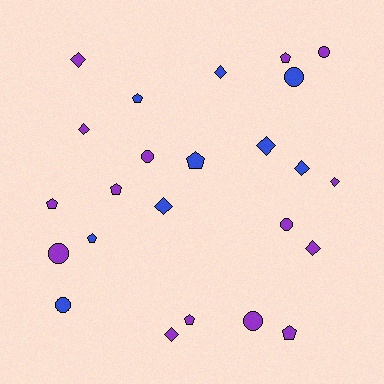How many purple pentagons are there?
There are 5 purple pentagons.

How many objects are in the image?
There are 24 objects.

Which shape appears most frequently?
Diamond, with 9 objects.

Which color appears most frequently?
Purple, with 15 objects.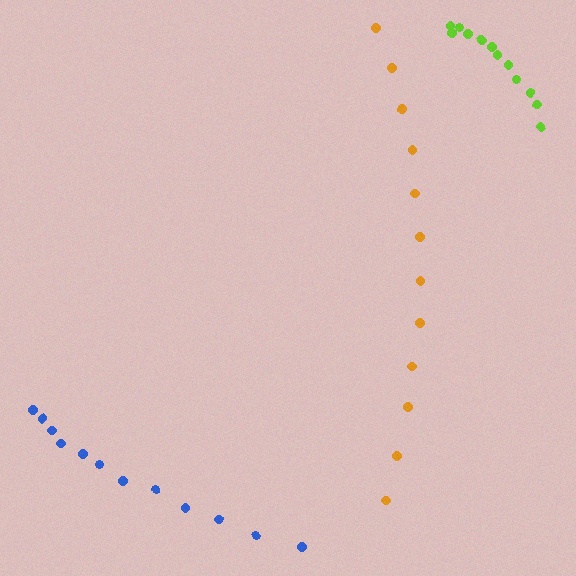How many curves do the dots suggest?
There are 3 distinct paths.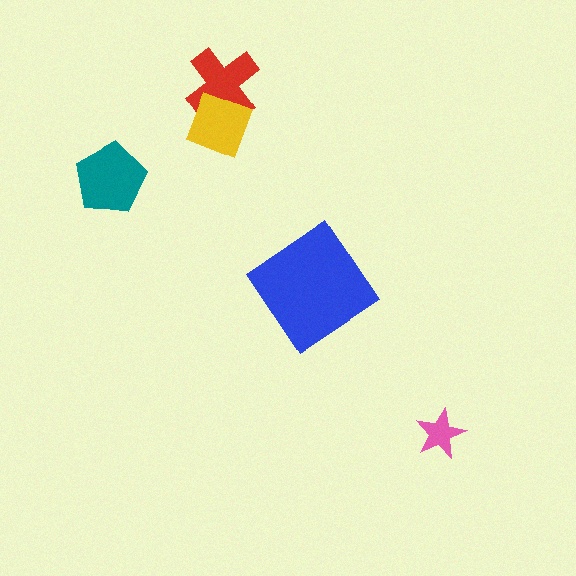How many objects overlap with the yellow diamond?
1 object overlaps with the yellow diamond.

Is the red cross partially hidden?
Yes, it is partially covered by another shape.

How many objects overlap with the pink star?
0 objects overlap with the pink star.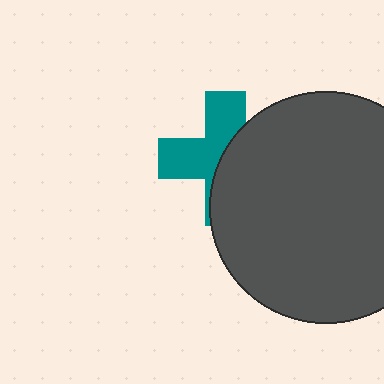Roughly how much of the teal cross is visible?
About half of it is visible (roughly 49%).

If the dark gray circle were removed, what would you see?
You would see the complete teal cross.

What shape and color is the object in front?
The object in front is a dark gray circle.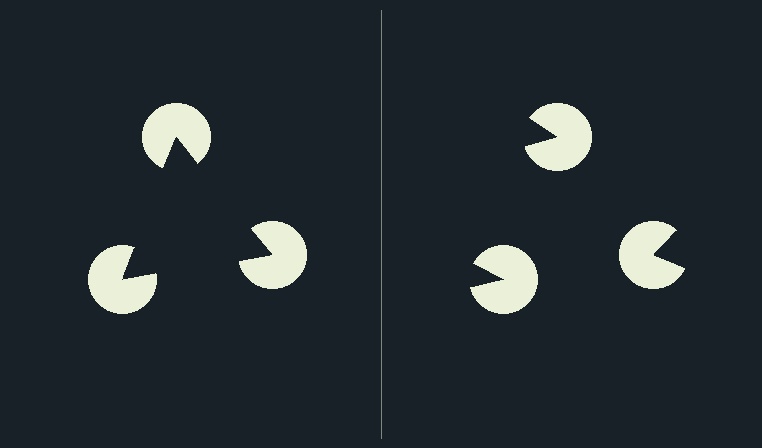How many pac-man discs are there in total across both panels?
6 — 3 on each side.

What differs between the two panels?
The pac-man discs are positioned identically on both sides; only the wedge orientations differ. On the left they align to a triangle; on the right they are misaligned.